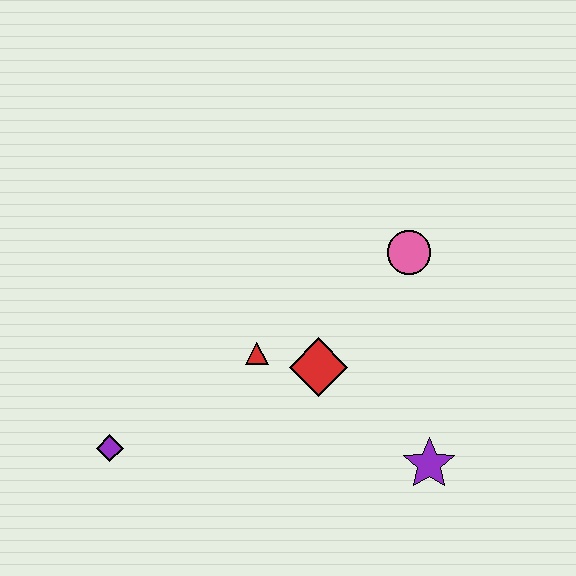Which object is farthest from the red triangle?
The purple star is farthest from the red triangle.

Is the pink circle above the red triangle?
Yes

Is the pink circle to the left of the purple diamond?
No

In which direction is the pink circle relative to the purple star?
The pink circle is above the purple star.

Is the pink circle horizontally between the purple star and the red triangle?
Yes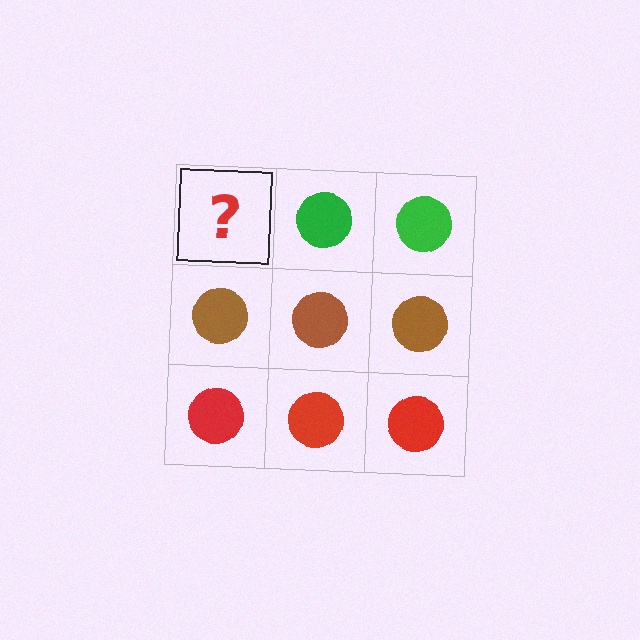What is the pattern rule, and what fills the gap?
The rule is that each row has a consistent color. The gap should be filled with a green circle.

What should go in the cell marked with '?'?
The missing cell should contain a green circle.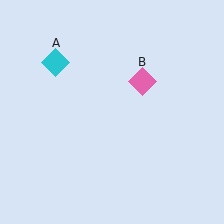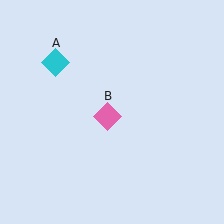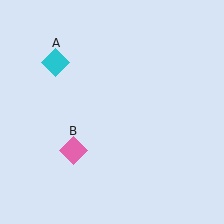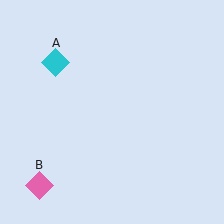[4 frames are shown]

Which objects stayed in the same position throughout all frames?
Cyan diamond (object A) remained stationary.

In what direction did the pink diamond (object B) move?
The pink diamond (object B) moved down and to the left.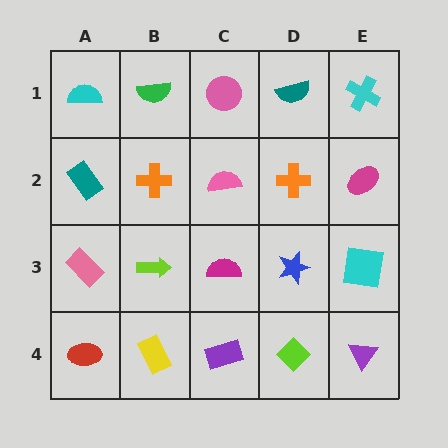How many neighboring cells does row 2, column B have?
4.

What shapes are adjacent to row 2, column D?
A teal semicircle (row 1, column D), a blue star (row 3, column D), a pink semicircle (row 2, column C), a magenta ellipse (row 2, column E).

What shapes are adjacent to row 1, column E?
A magenta ellipse (row 2, column E), a teal semicircle (row 1, column D).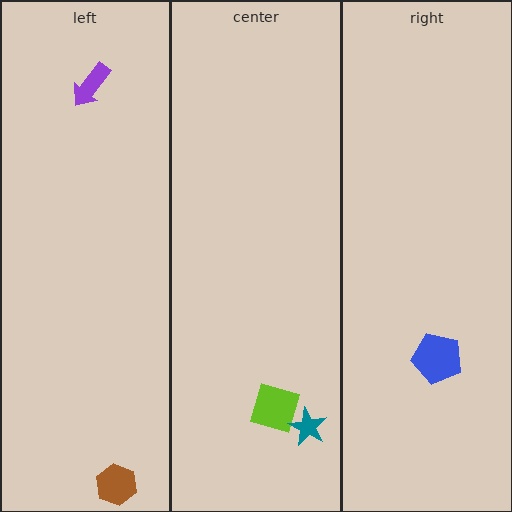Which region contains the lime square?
The center region.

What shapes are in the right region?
The blue pentagon.